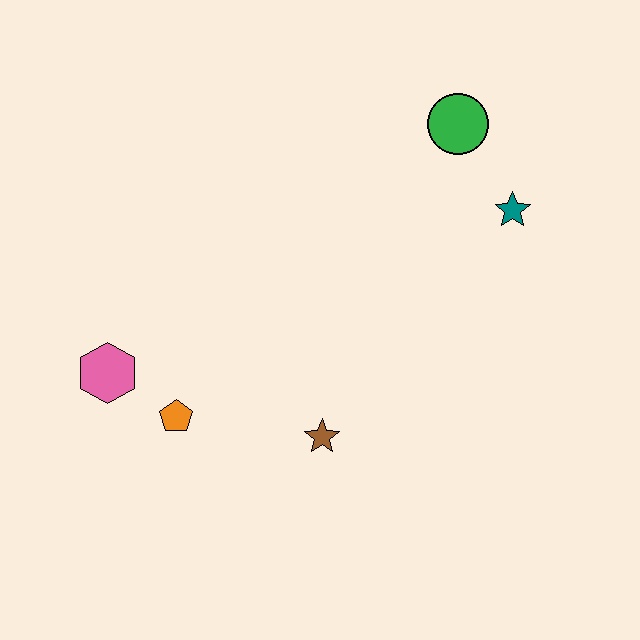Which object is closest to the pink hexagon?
The orange pentagon is closest to the pink hexagon.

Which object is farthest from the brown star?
The green circle is farthest from the brown star.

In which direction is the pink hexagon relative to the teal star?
The pink hexagon is to the left of the teal star.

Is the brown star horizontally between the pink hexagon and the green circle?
Yes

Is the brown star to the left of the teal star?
Yes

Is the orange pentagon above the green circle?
No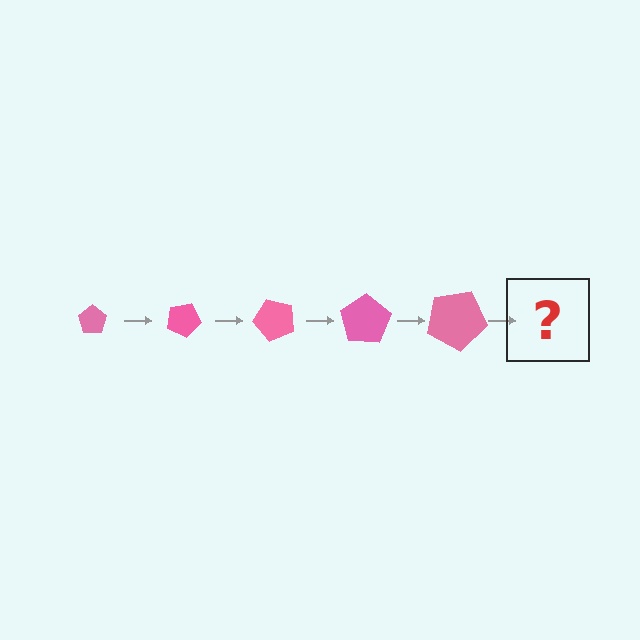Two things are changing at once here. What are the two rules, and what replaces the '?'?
The two rules are that the pentagon grows larger each step and it rotates 25 degrees each step. The '?' should be a pentagon, larger than the previous one and rotated 125 degrees from the start.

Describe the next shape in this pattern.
It should be a pentagon, larger than the previous one and rotated 125 degrees from the start.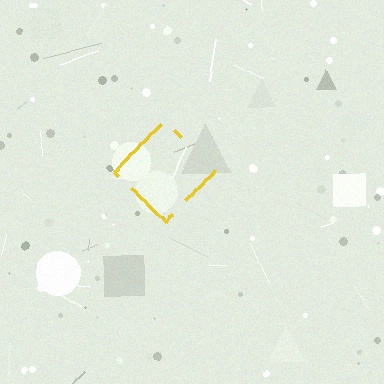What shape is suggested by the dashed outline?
The dashed outline suggests a diamond.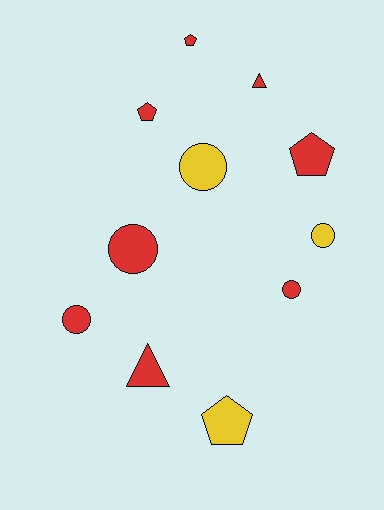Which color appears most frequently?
Red, with 8 objects.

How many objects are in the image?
There are 11 objects.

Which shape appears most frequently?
Circle, with 5 objects.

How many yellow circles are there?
There are 2 yellow circles.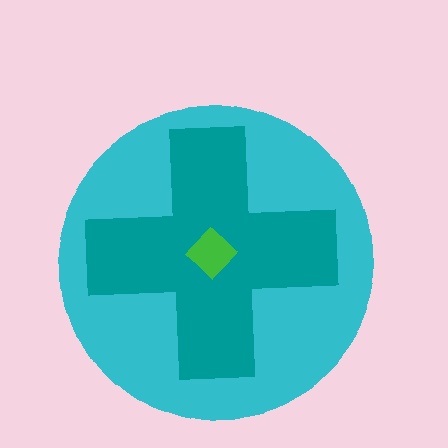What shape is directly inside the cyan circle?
The teal cross.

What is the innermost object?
The green diamond.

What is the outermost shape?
The cyan circle.